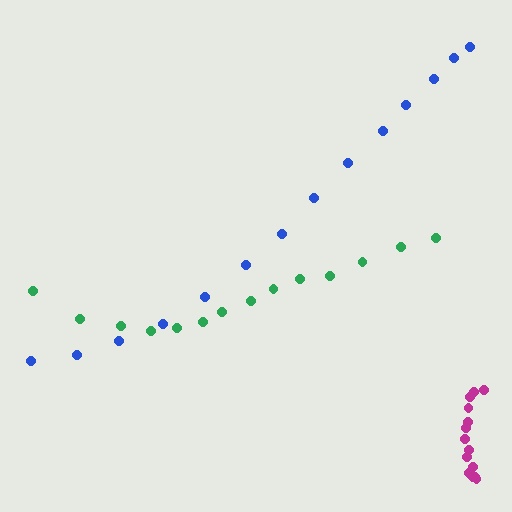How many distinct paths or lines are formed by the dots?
There are 3 distinct paths.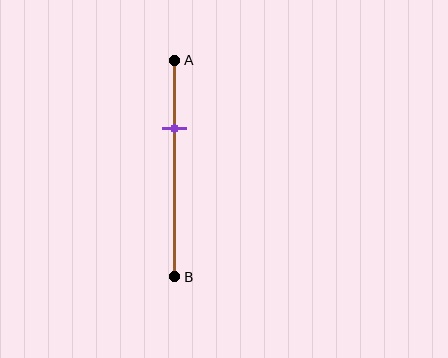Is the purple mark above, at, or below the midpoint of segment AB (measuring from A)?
The purple mark is above the midpoint of segment AB.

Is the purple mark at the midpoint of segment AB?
No, the mark is at about 30% from A, not at the 50% midpoint.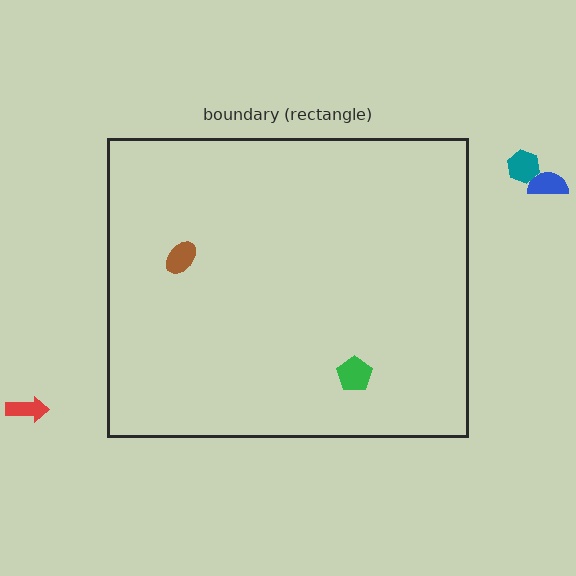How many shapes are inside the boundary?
2 inside, 3 outside.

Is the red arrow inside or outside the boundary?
Outside.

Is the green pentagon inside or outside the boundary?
Inside.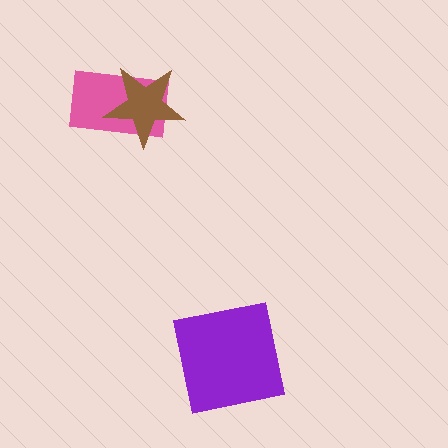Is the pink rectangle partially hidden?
Yes, it is partially covered by another shape.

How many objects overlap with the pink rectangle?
1 object overlaps with the pink rectangle.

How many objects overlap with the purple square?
0 objects overlap with the purple square.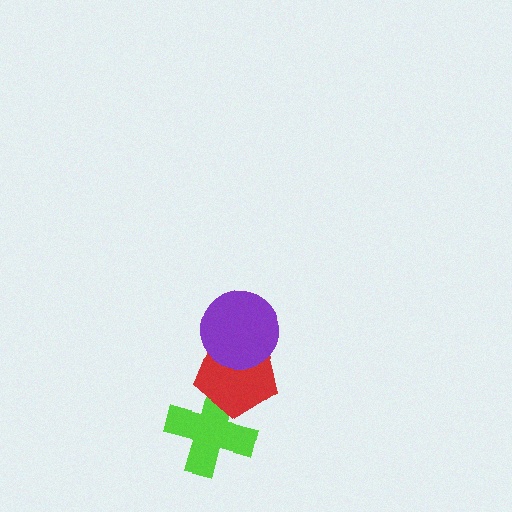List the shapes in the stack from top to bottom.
From top to bottom: the purple circle, the red pentagon, the lime cross.